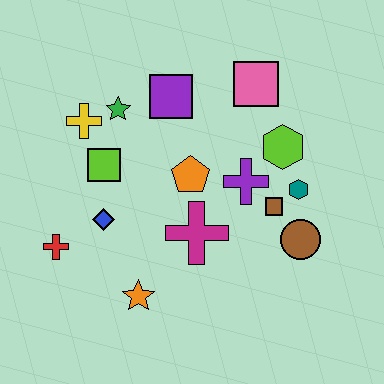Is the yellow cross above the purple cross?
Yes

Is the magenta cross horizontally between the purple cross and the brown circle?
No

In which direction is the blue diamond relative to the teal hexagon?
The blue diamond is to the left of the teal hexagon.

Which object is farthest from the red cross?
The pink square is farthest from the red cross.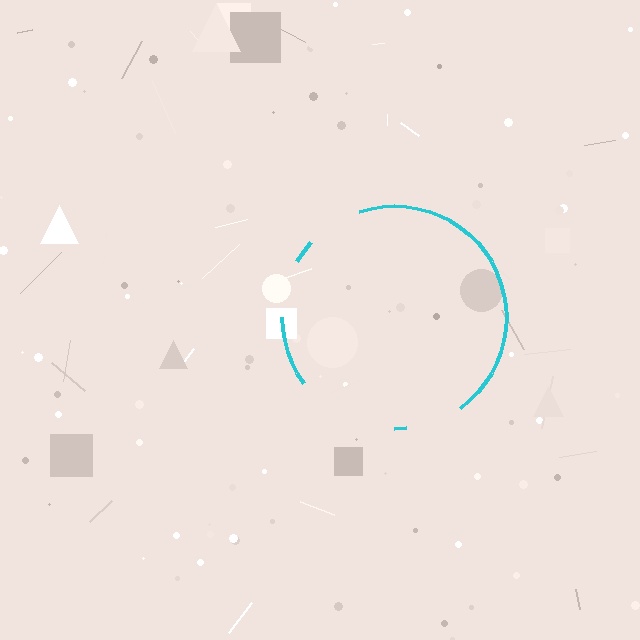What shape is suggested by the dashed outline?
The dashed outline suggests a circle.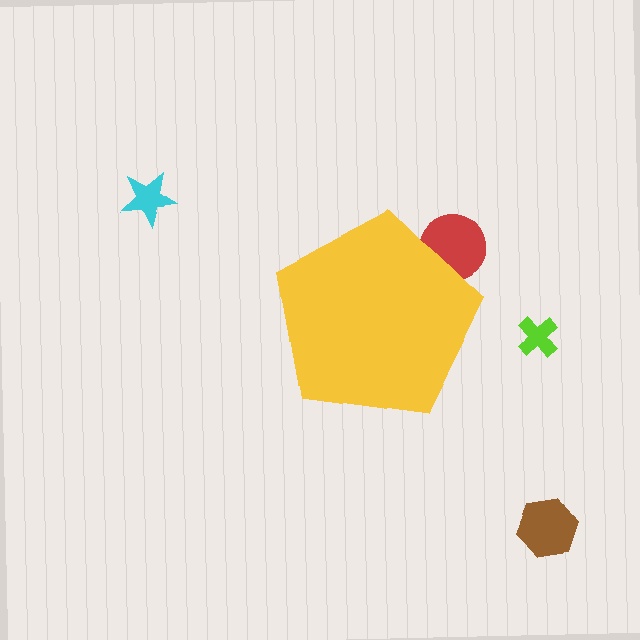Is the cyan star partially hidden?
No, the cyan star is fully visible.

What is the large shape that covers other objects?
A yellow pentagon.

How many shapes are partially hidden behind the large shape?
1 shape is partially hidden.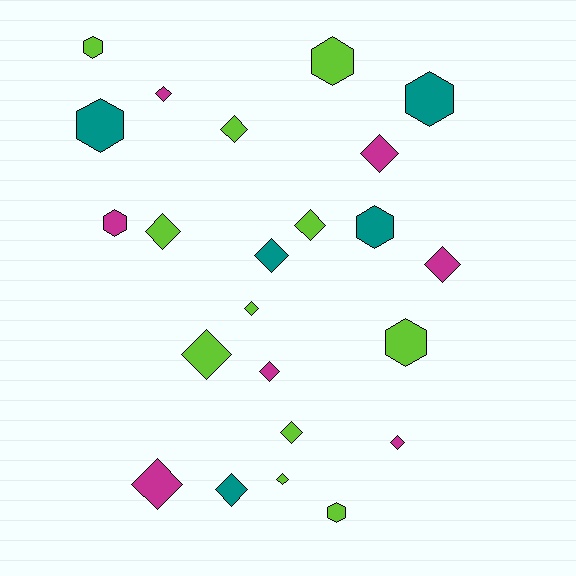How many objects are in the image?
There are 23 objects.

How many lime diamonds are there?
There are 7 lime diamonds.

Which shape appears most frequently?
Diamond, with 15 objects.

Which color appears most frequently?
Lime, with 11 objects.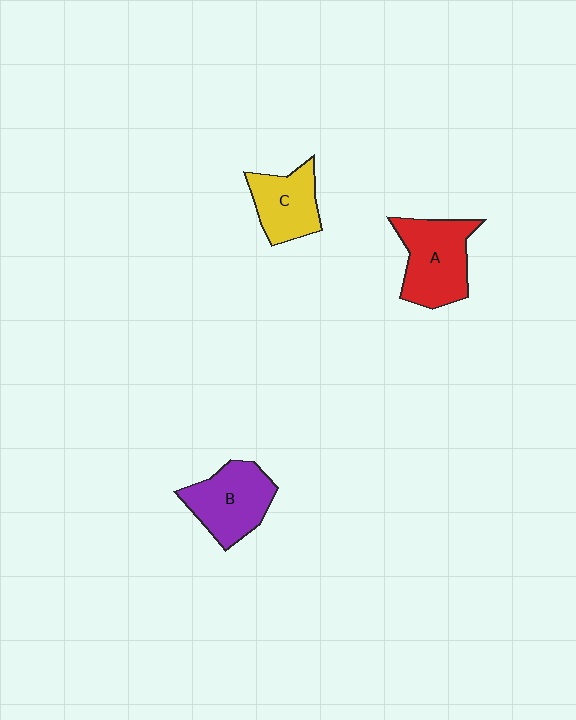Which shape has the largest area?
Shape A (red).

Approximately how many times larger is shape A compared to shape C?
Approximately 1.4 times.